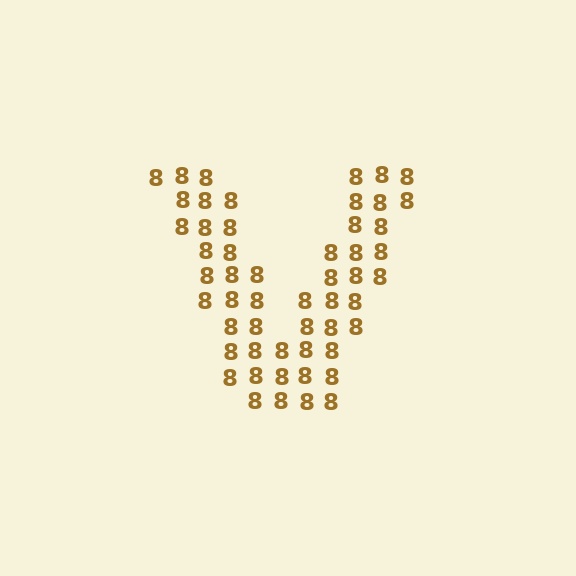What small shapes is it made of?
It is made of small digit 8's.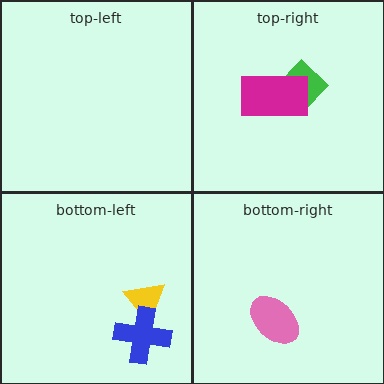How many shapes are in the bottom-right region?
1.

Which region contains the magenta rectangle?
The top-right region.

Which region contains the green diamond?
The top-right region.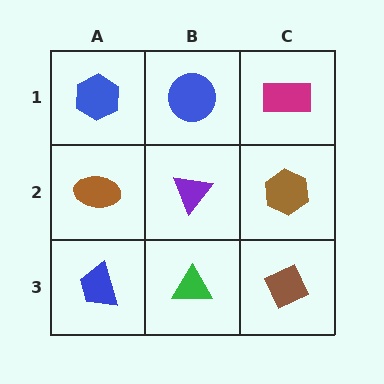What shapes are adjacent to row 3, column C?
A brown hexagon (row 2, column C), a green triangle (row 3, column B).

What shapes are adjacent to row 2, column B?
A blue circle (row 1, column B), a green triangle (row 3, column B), a brown ellipse (row 2, column A), a brown hexagon (row 2, column C).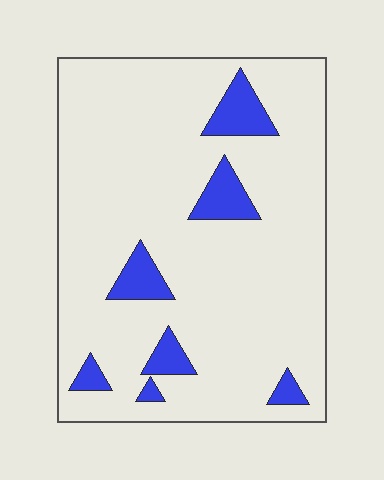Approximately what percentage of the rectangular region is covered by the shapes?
Approximately 10%.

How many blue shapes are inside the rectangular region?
7.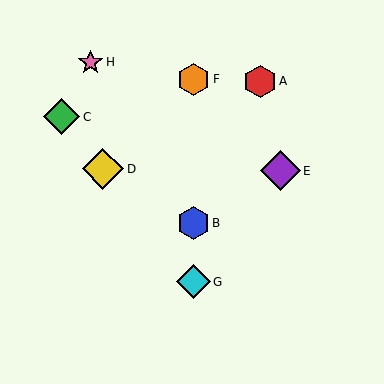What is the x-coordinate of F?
Object F is at x≈193.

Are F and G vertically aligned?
Yes, both are at x≈193.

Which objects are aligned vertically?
Objects B, F, G are aligned vertically.